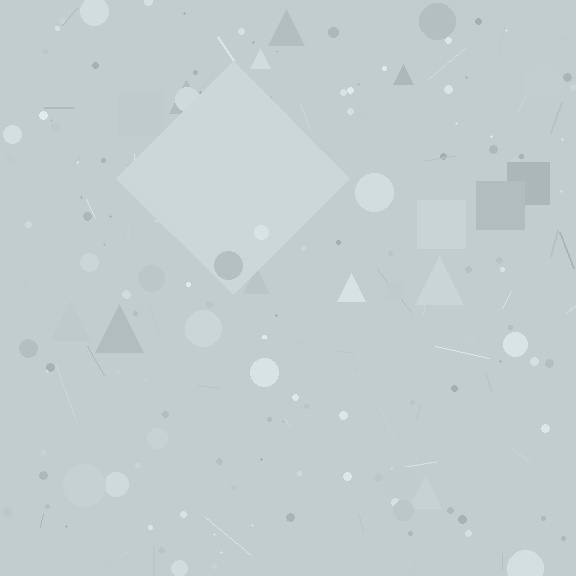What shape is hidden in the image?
A diamond is hidden in the image.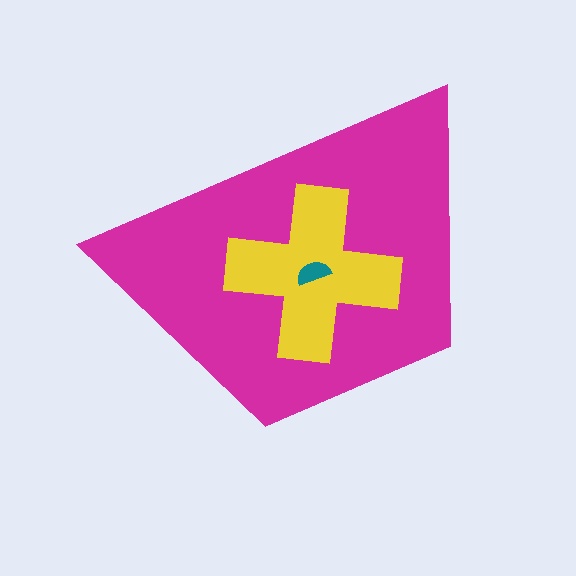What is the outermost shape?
The magenta trapezoid.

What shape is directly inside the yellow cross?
The teal semicircle.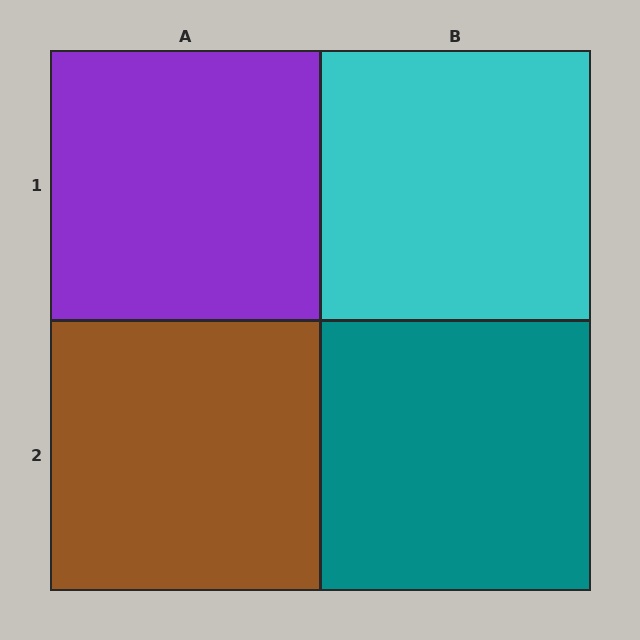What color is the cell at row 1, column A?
Purple.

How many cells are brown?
1 cell is brown.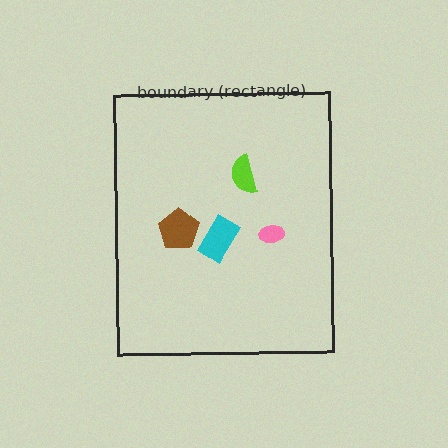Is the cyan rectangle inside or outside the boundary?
Inside.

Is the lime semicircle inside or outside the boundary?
Inside.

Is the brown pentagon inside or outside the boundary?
Inside.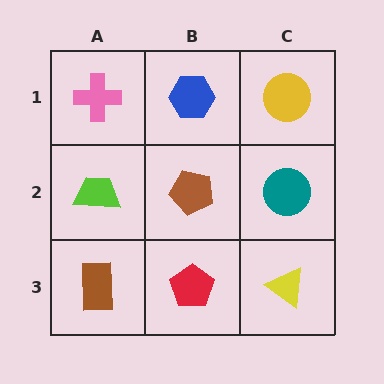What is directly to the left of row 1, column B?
A pink cross.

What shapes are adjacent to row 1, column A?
A lime trapezoid (row 2, column A), a blue hexagon (row 1, column B).